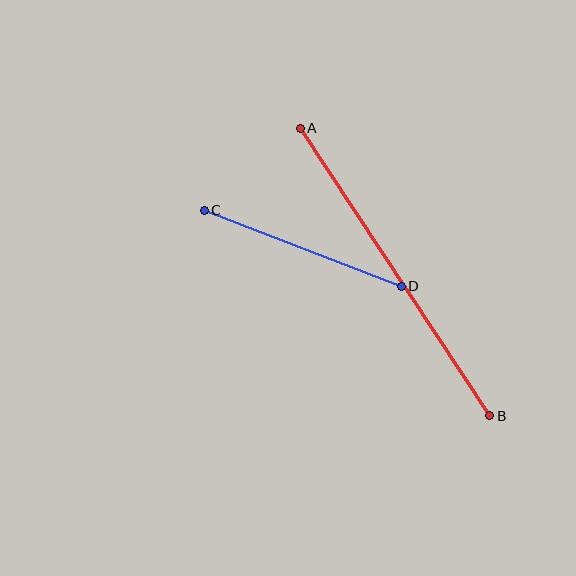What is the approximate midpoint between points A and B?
The midpoint is at approximately (395, 272) pixels.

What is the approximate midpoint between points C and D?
The midpoint is at approximately (303, 248) pixels.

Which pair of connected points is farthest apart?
Points A and B are farthest apart.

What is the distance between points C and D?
The distance is approximately 211 pixels.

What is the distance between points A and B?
The distance is approximately 344 pixels.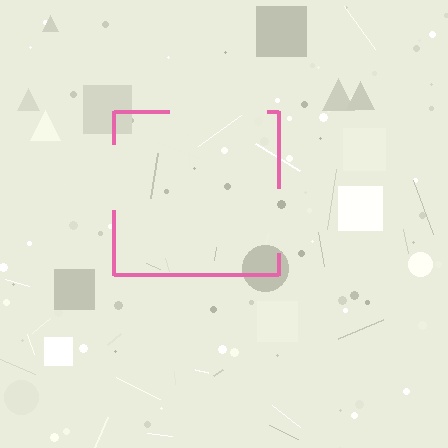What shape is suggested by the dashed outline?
The dashed outline suggests a square.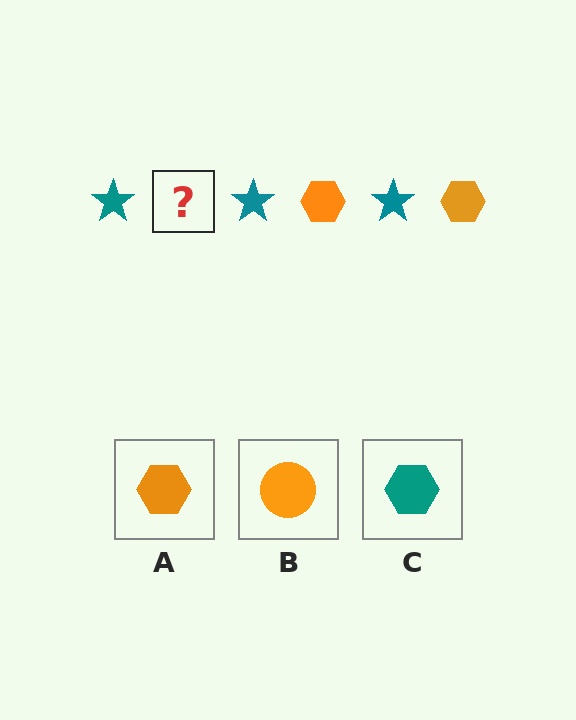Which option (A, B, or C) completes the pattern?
A.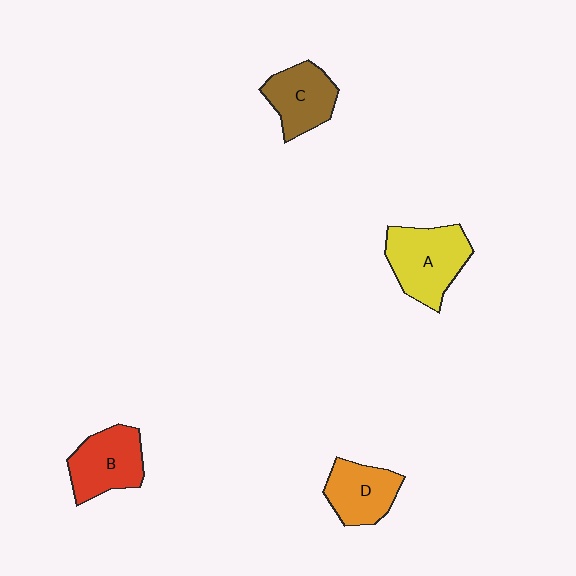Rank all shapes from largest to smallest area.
From largest to smallest: A (yellow), B (red), C (brown), D (orange).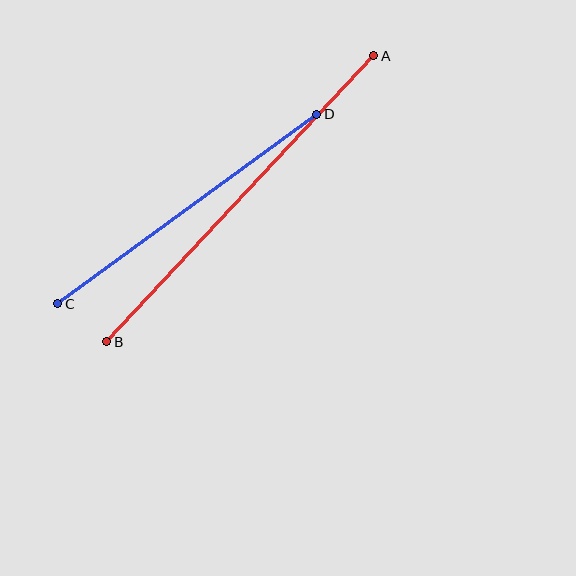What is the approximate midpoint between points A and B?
The midpoint is at approximately (240, 199) pixels.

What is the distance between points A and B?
The distance is approximately 391 pixels.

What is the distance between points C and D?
The distance is approximately 321 pixels.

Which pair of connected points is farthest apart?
Points A and B are farthest apart.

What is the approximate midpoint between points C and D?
The midpoint is at approximately (187, 209) pixels.